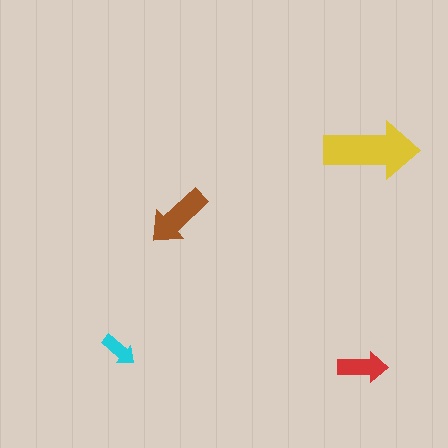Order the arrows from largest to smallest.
the yellow one, the brown one, the red one, the cyan one.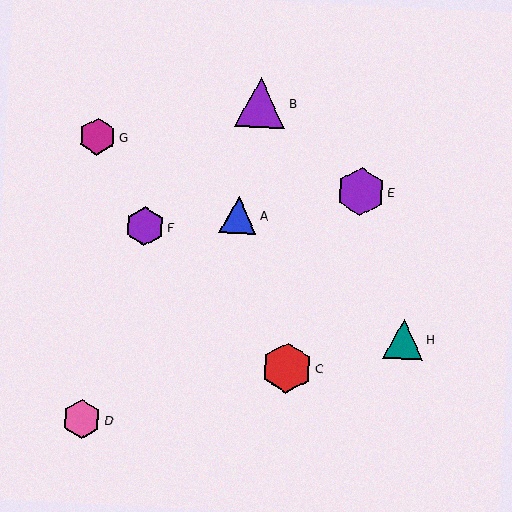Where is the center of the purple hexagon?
The center of the purple hexagon is at (361, 191).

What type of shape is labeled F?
Shape F is a purple hexagon.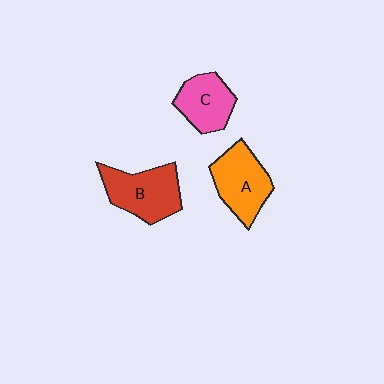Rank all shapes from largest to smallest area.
From largest to smallest: B (red), A (orange), C (pink).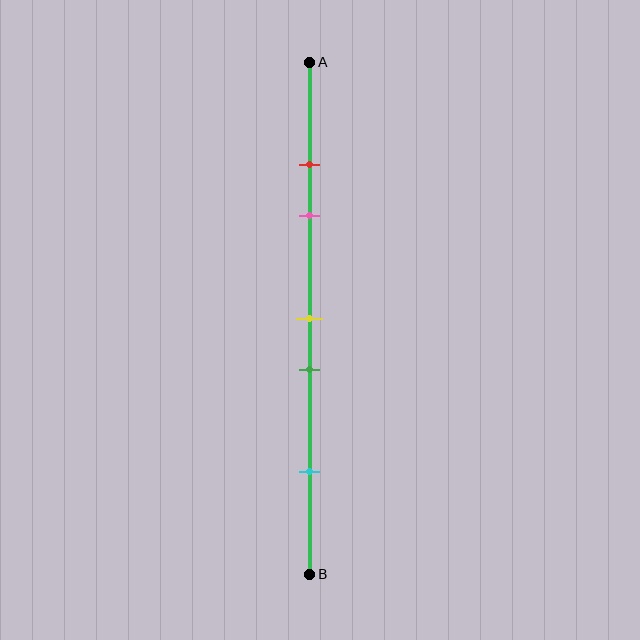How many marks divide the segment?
There are 5 marks dividing the segment.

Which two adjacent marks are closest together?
The red and pink marks are the closest adjacent pair.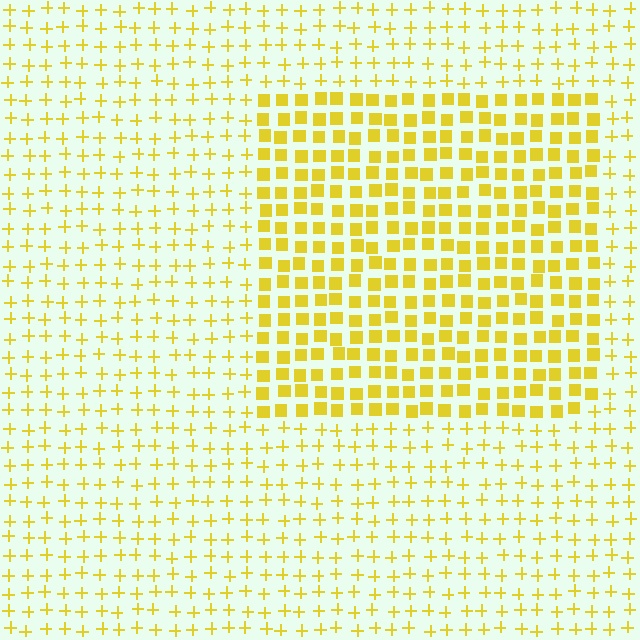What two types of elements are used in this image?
The image uses squares inside the rectangle region and plus signs outside it.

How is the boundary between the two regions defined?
The boundary is defined by a change in element shape: squares inside vs. plus signs outside. All elements share the same color and spacing.